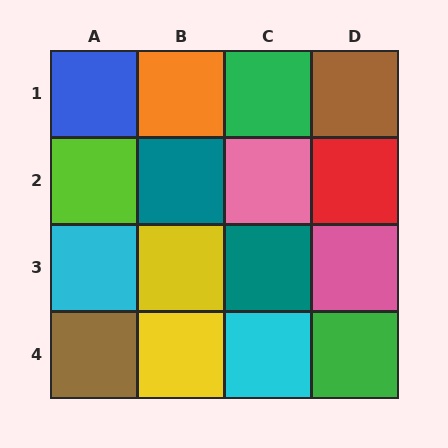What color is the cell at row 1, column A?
Blue.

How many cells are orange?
1 cell is orange.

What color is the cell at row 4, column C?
Cyan.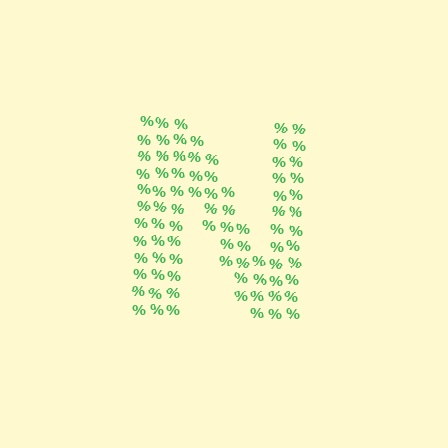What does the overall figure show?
The overall figure shows the letter N.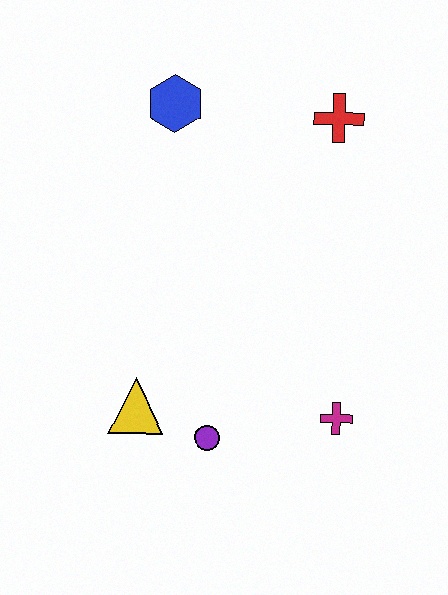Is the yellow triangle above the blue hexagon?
No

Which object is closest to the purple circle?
The yellow triangle is closest to the purple circle.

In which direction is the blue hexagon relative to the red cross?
The blue hexagon is to the left of the red cross.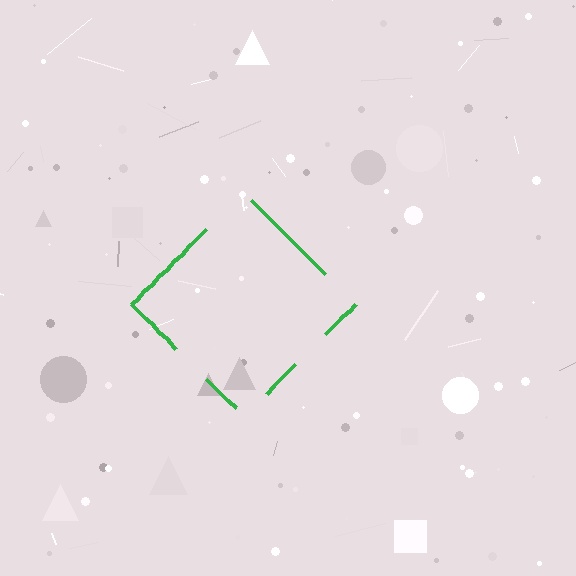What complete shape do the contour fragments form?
The contour fragments form a diamond.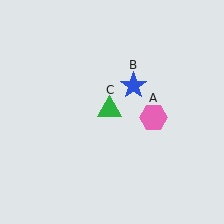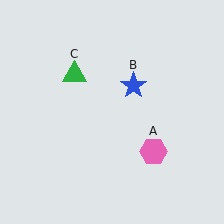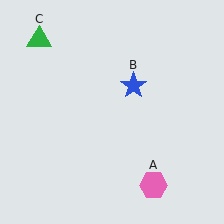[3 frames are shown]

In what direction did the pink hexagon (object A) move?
The pink hexagon (object A) moved down.